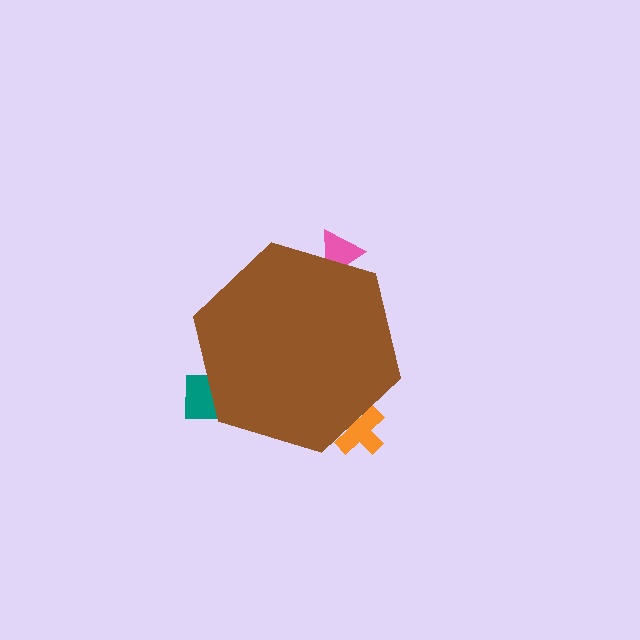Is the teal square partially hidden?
Yes, the teal square is partially hidden behind the brown hexagon.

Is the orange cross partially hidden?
Yes, the orange cross is partially hidden behind the brown hexagon.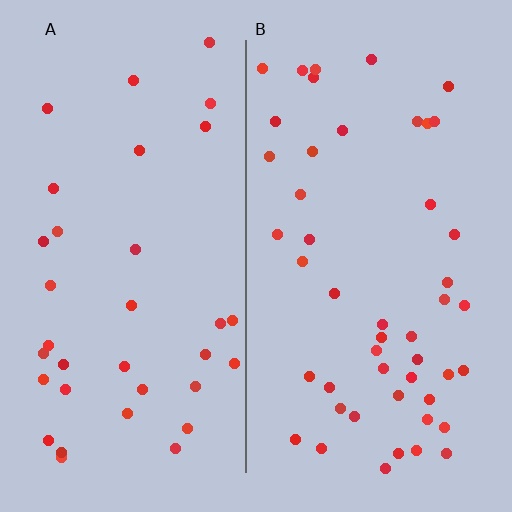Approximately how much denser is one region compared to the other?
Approximately 1.4× — region B over region A.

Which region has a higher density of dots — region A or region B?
B (the right).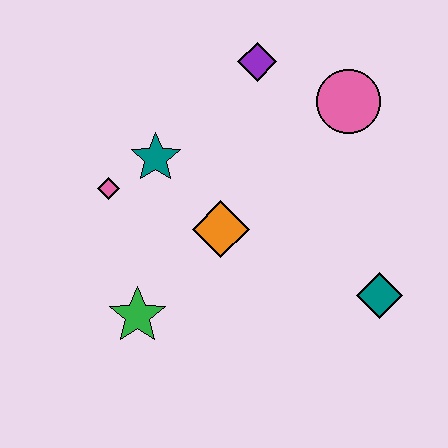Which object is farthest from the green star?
The pink circle is farthest from the green star.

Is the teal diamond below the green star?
No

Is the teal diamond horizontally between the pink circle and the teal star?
No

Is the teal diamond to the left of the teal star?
No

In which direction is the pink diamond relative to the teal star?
The pink diamond is to the left of the teal star.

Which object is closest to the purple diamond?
The pink circle is closest to the purple diamond.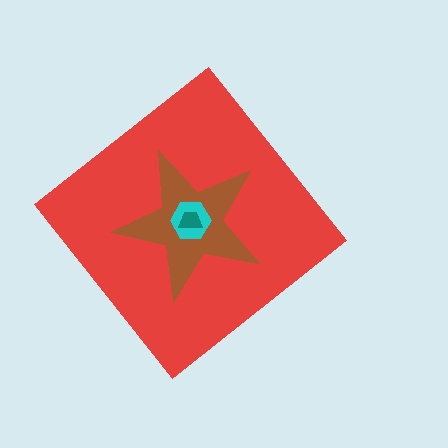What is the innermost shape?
The teal trapezoid.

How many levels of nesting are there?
4.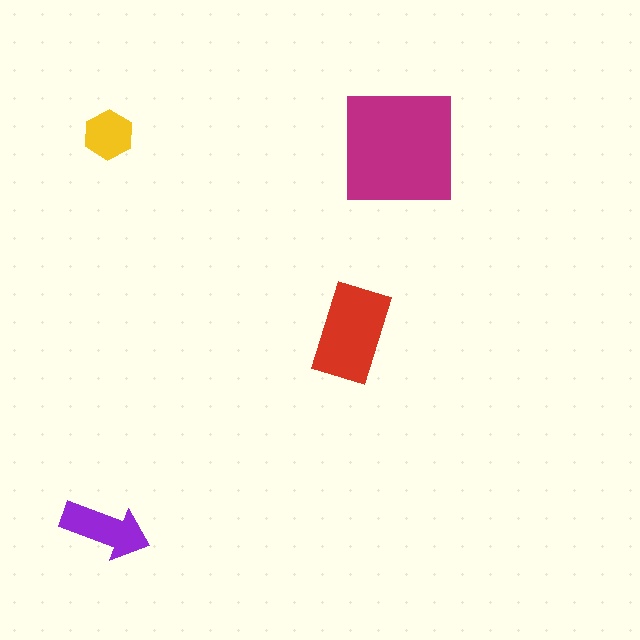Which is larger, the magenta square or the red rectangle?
The magenta square.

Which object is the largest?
The magenta square.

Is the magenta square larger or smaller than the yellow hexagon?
Larger.